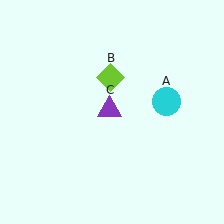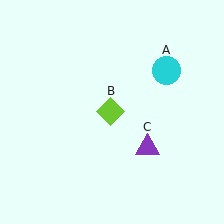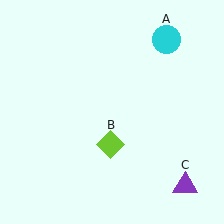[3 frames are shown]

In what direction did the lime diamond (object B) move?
The lime diamond (object B) moved down.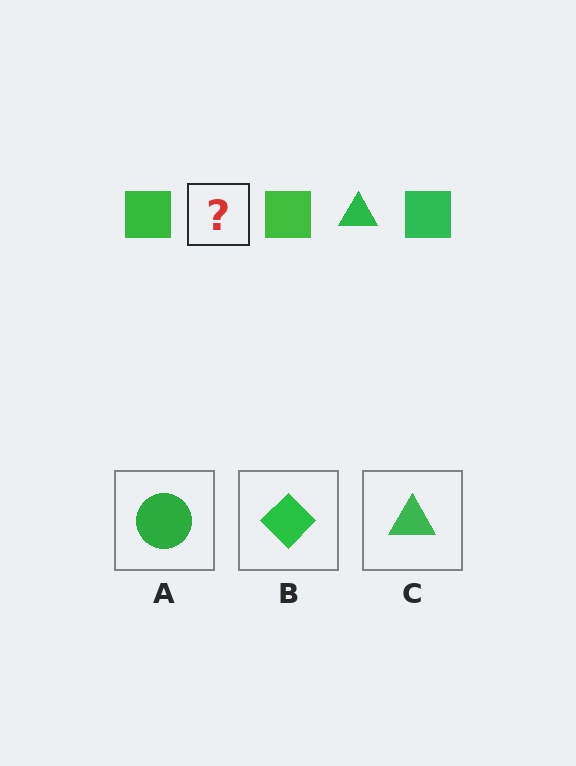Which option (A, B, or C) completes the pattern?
C.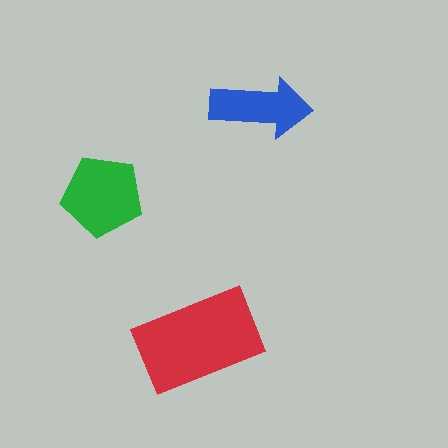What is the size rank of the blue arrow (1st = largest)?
3rd.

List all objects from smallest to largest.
The blue arrow, the green pentagon, the red rectangle.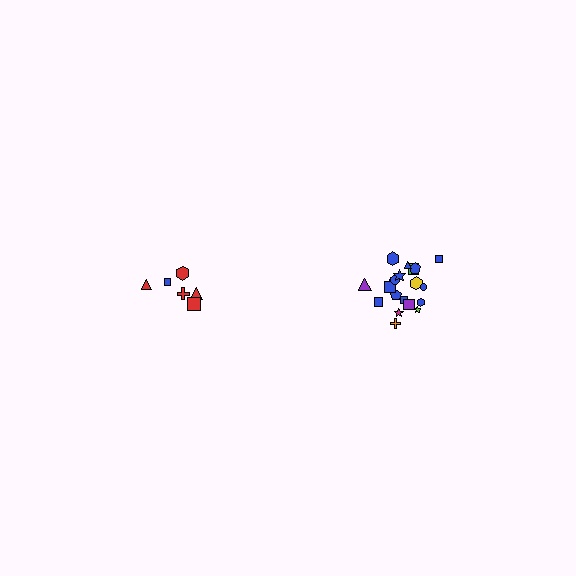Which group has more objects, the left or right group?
The right group.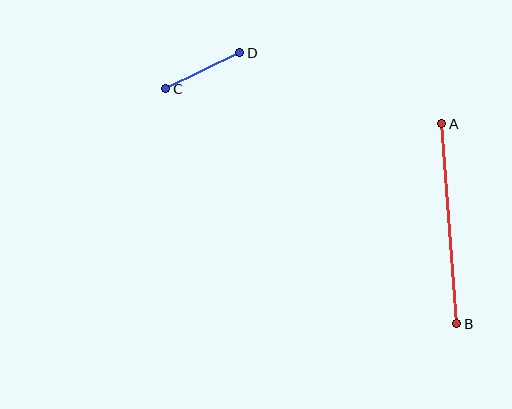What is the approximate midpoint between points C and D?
The midpoint is at approximately (203, 71) pixels.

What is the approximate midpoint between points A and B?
The midpoint is at approximately (449, 224) pixels.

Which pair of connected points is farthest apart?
Points A and B are farthest apart.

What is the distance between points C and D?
The distance is approximately 82 pixels.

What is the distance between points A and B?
The distance is approximately 200 pixels.